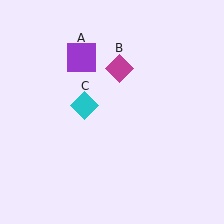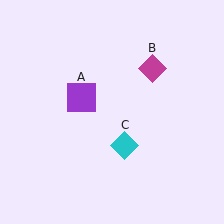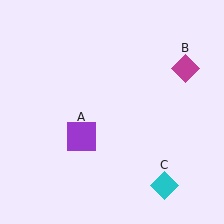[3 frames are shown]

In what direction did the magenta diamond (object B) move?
The magenta diamond (object B) moved right.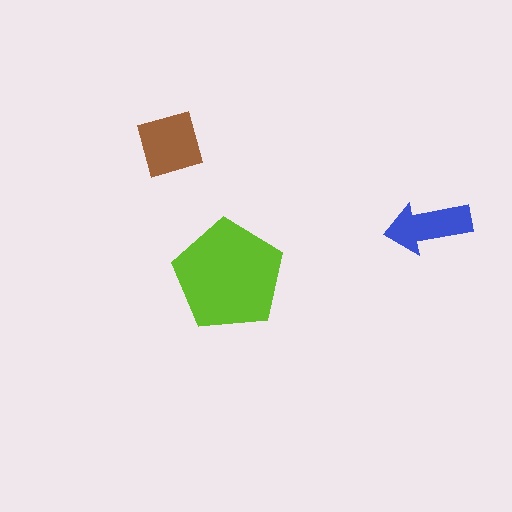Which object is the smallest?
The blue arrow.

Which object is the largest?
The lime pentagon.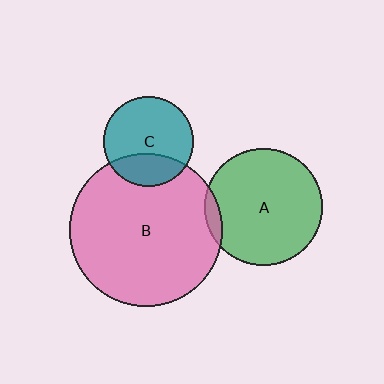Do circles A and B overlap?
Yes.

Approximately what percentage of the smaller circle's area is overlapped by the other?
Approximately 5%.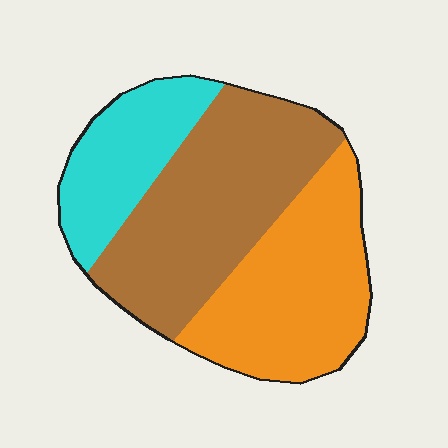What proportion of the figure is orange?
Orange takes up between a quarter and a half of the figure.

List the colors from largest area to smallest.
From largest to smallest: brown, orange, cyan.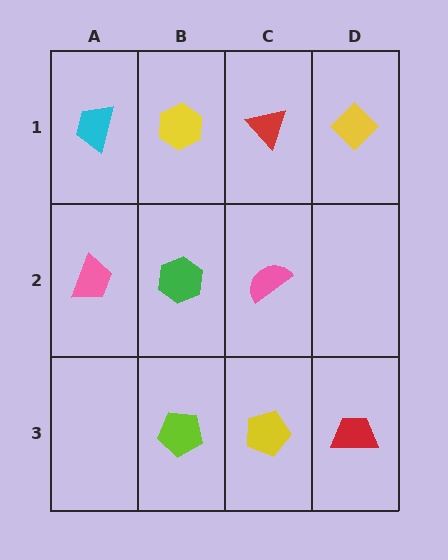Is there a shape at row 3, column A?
No, that cell is empty.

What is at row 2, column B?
A green hexagon.